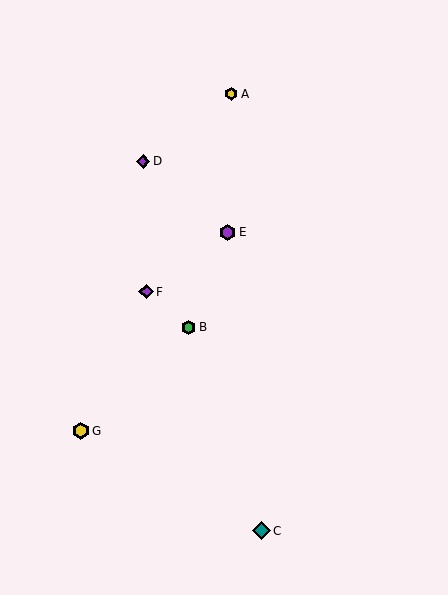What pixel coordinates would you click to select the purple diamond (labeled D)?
Click at (143, 161) to select the purple diamond D.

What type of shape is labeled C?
Shape C is a teal diamond.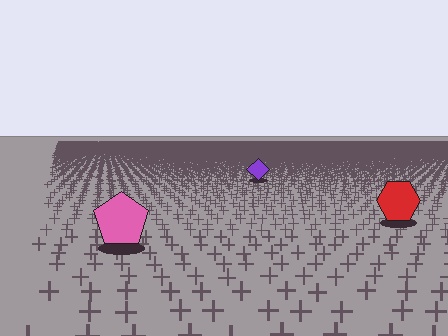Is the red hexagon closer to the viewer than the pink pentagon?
No. The pink pentagon is closer — you can tell from the texture gradient: the ground texture is coarser near it.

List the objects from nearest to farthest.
From nearest to farthest: the pink pentagon, the red hexagon, the purple diamond.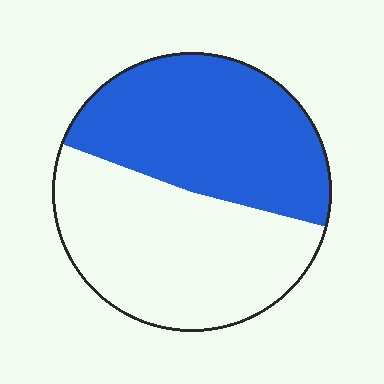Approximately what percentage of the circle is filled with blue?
Approximately 50%.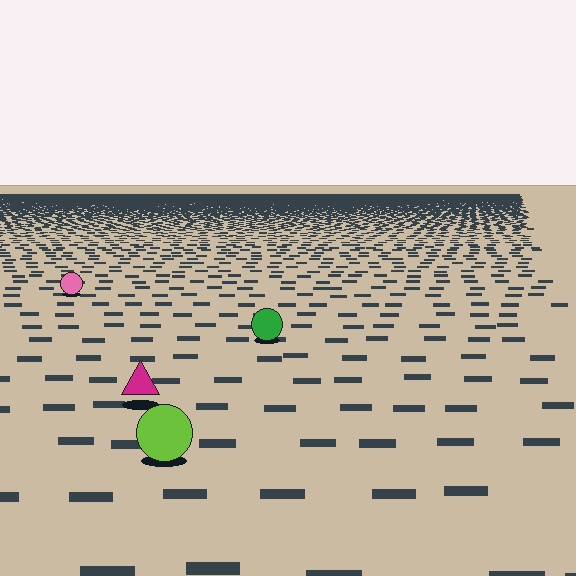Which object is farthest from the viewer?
The pink circle is farthest from the viewer. It appears smaller and the ground texture around it is denser.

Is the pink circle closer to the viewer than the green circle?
No. The green circle is closer — you can tell from the texture gradient: the ground texture is coarser near it.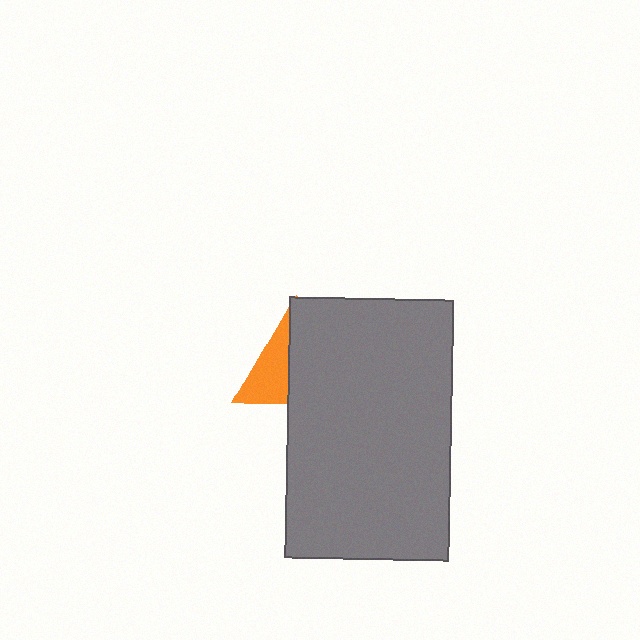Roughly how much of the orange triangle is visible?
A small part of it is visible (roughly 40%).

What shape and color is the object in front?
The object in front is a gray rectangle.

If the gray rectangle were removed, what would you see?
You would see the complete orange triangle.